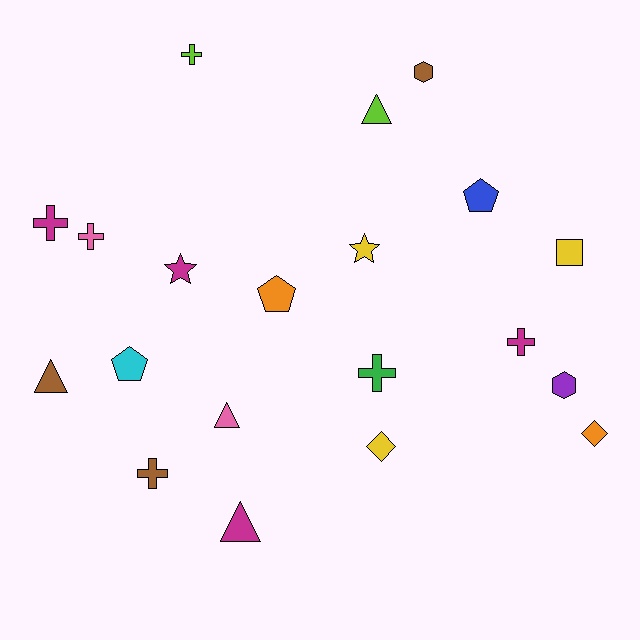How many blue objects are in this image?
There is 1 blue object.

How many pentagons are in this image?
There are 3 pentagons.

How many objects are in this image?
There are 20 objects.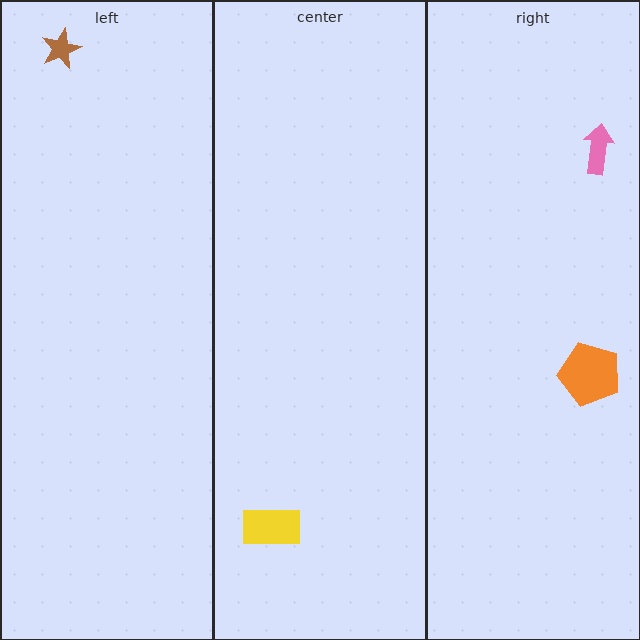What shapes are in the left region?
The brown star.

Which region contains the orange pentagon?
The right region.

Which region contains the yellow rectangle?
The center region.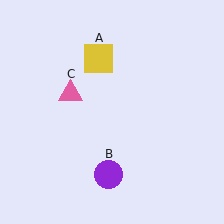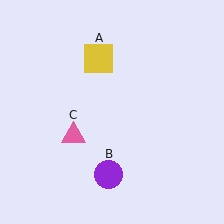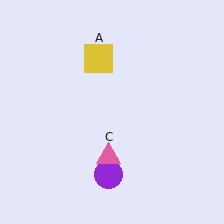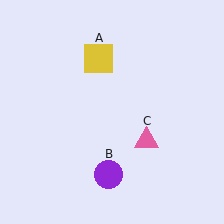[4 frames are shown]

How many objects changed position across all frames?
1 object changed position: pink triangle (object C).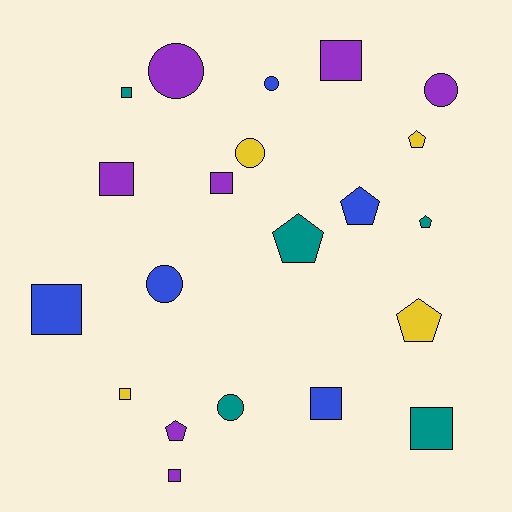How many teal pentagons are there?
There are 2 teal pentagons.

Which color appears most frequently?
Purple, with 7 objects.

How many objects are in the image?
There are 21 objects.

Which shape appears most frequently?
Square, with 9 objects.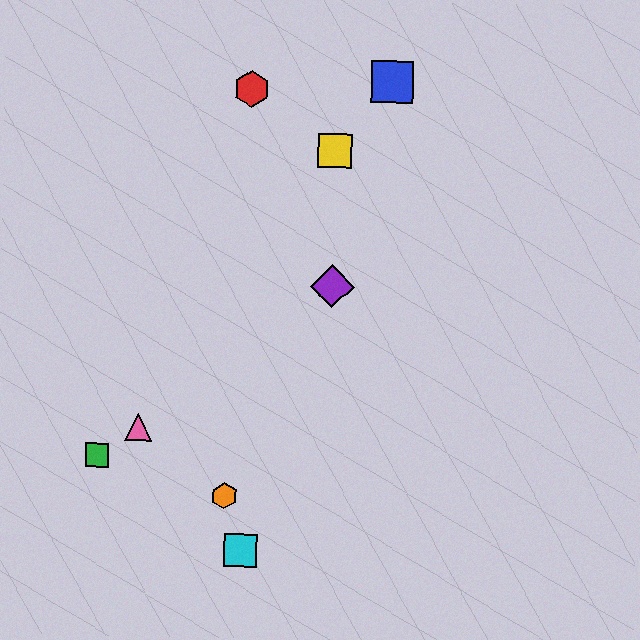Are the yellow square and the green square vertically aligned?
No, the yellow square is at x≈335 and the green square is at x≈97.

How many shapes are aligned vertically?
2 shapes (the yellow square, the purple diamond) are aligned vertically.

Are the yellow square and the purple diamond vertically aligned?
Yes, both are at x≈335.